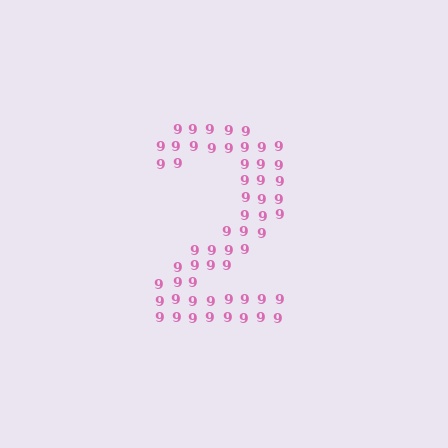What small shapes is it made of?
It is made of small digit 9's.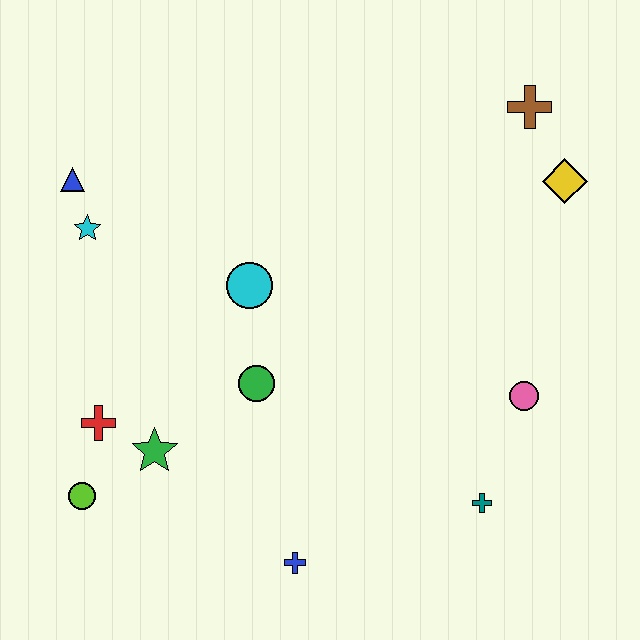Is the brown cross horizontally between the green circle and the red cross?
No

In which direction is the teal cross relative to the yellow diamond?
The teal cross is below the yellow diamond.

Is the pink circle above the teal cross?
Yes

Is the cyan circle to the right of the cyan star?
Yes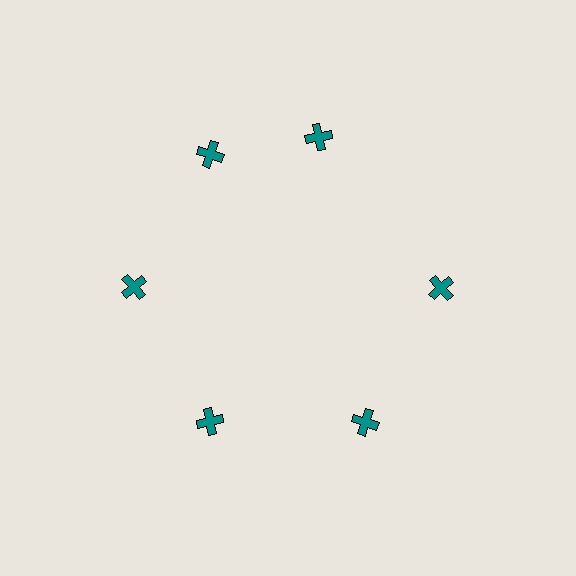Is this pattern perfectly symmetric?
No. The 6 teal crosses are arranged in a ring, but one element near the 1 o'clock position is rotated out of alignment along the ring, breaking the 6-fold rotational symmetry.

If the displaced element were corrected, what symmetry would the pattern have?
It would have 6-fold rotational symmetry — the pattern would map onto itself every 60 degrees.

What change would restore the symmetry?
The symmetry would be restored by rotating it back into even spacing with its neighbors so that all 6 crosses sit at equal angles and equal distance from the center.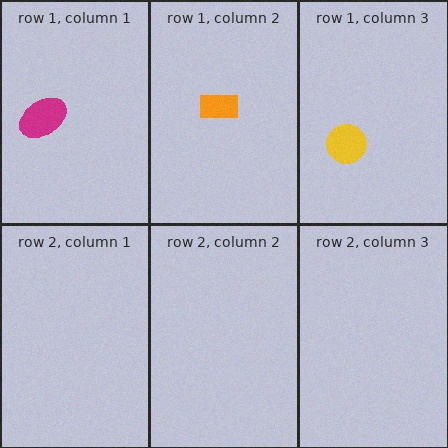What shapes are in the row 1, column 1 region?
The magenta ellipse.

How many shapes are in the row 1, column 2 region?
1.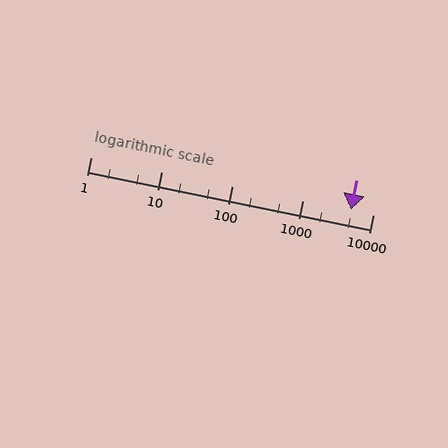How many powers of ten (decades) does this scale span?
The scale spans 4 decades, from 1 to 10000.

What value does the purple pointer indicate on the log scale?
The pointer indicates approximately 4800.